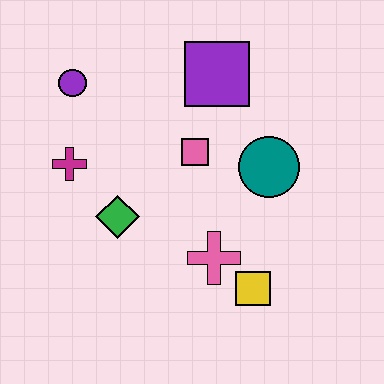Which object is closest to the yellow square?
The pink cross is closest to the yellow square.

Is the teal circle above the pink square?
No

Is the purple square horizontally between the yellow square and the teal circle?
No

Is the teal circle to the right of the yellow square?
Yes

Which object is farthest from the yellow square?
The purple circle is farthest from the yellow square.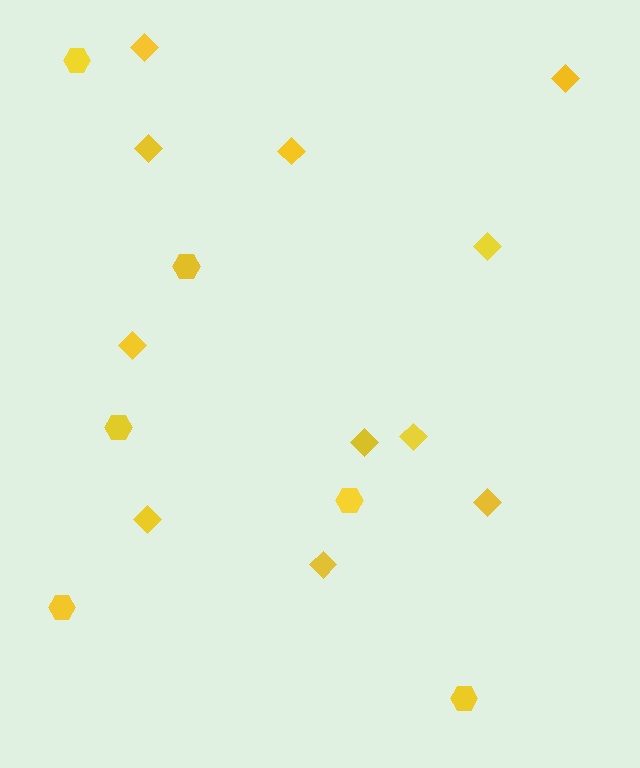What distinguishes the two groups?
There are 2 groups: one group of diamonds (11) and one group of hexagons (6).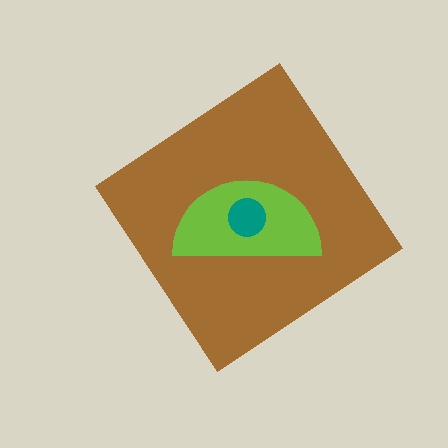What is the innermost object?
The teal circle.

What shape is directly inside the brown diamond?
The lime semicircle.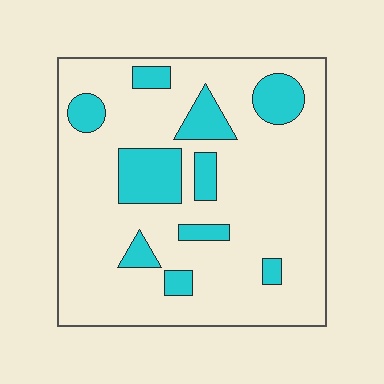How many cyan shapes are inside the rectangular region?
10.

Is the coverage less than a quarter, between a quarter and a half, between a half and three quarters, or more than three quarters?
Less than a quarter.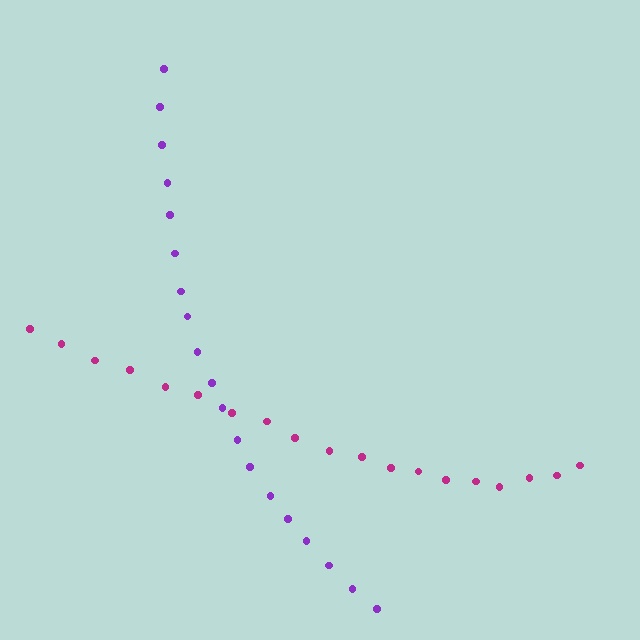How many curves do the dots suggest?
There are 2 distinct paths.